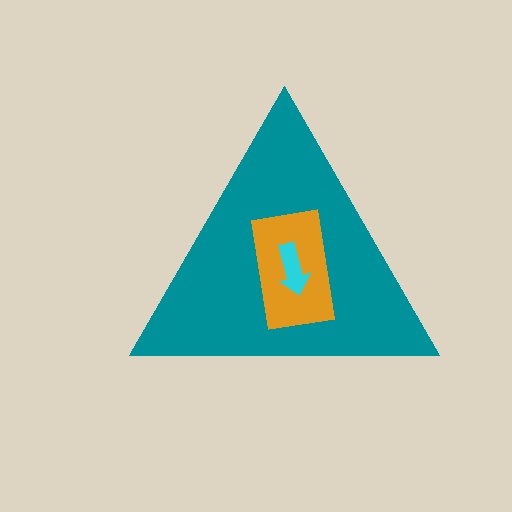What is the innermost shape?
The cyan arrow.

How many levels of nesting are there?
3.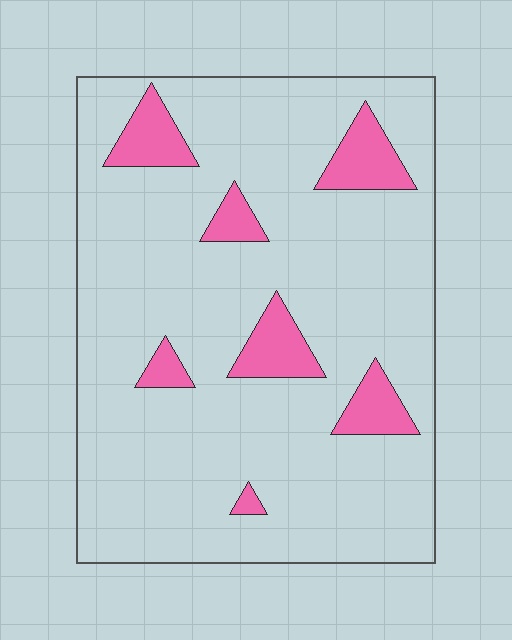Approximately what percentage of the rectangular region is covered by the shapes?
Approximately 10%.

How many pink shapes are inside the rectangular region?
7.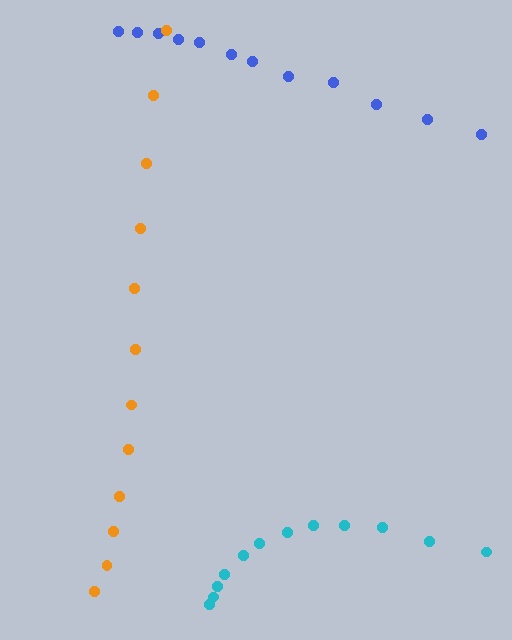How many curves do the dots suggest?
There are 3 distinct paths.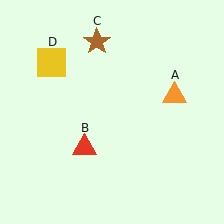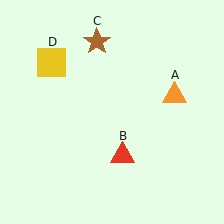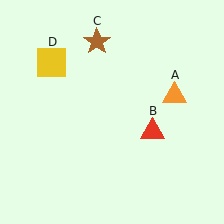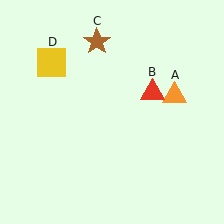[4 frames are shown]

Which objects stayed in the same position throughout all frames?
Orange triangle (object A) and brown star (object C) and yellow square (object D) remained stationary.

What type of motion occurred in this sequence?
The red triangle (object B) rotated counterclockwise around the center of the scene.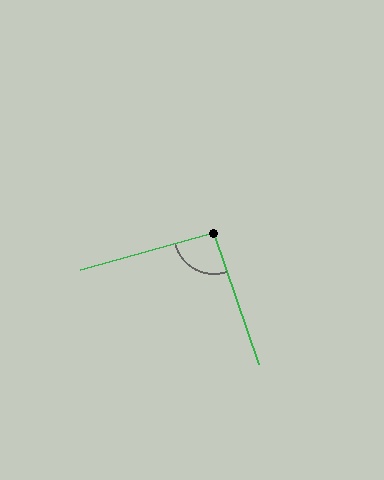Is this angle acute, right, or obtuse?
It is approximately a right angle.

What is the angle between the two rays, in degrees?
Approximately 94 degrees.